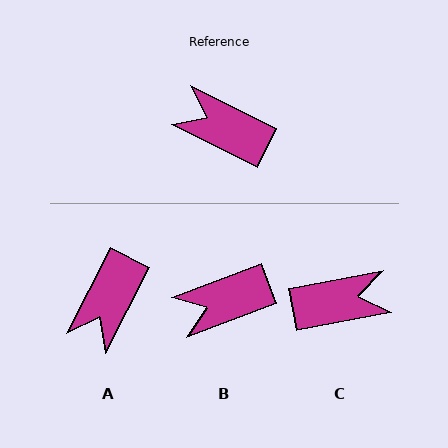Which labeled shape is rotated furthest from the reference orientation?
C, about 142 degrees away.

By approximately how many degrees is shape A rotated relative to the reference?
Approximately 90 degrees counter-clockwise.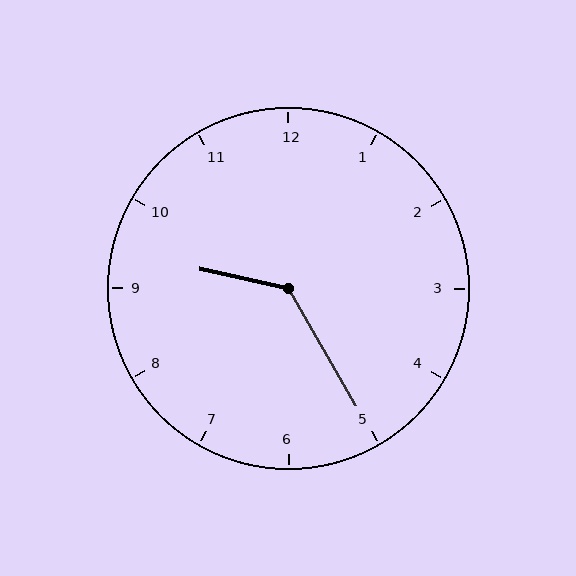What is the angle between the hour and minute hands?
Approximately 132 degrees.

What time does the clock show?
9:25.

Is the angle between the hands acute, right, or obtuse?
It is obtuse.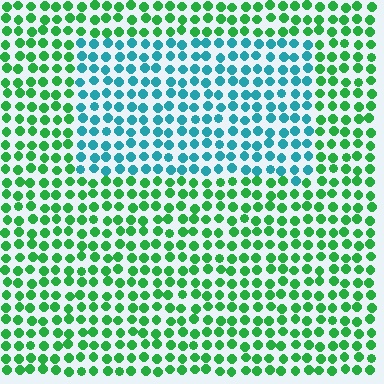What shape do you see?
I see a rectangle.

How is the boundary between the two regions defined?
The boundary is defined purely by a slight shift in hue (about 54 degrees). Spacing, size, and orientation are identical on both sides.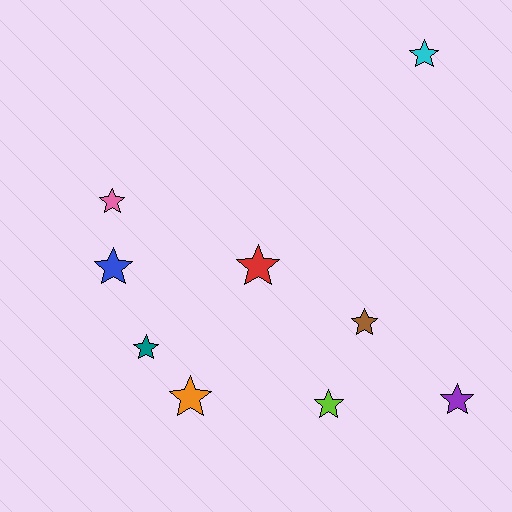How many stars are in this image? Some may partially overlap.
There are 9 stars.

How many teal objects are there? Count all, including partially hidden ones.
There is 1 teal object.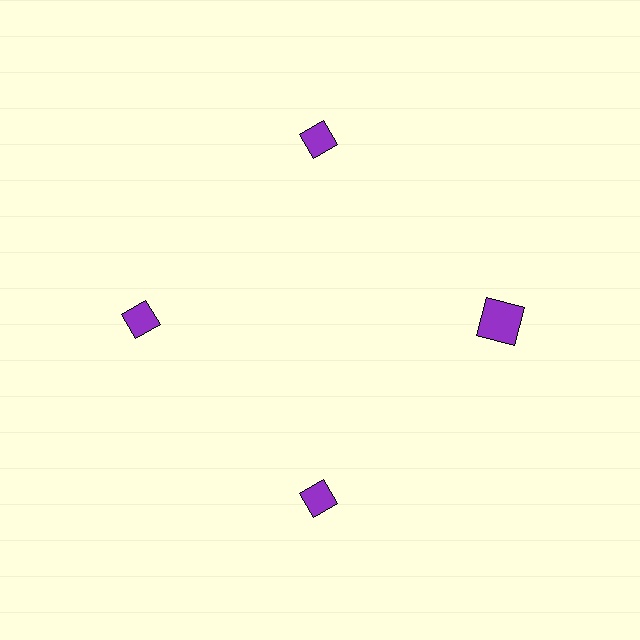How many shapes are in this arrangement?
There are 4 shapes arranged in a ring pattern.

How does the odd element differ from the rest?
It has a different shape: square instead of diamond.